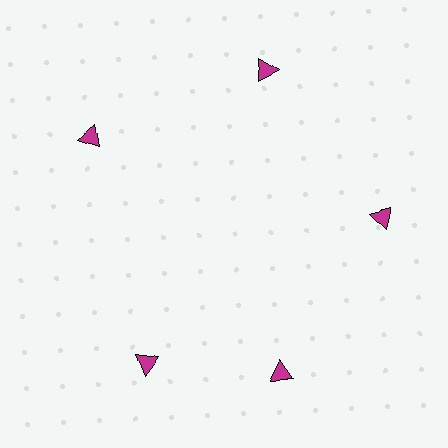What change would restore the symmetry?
The symmetry would be restored by rotating it back into even spacing with its neighbors so that all 5 triangles sit at equal angles and equal distance from the center.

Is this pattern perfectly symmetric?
No. The 5 magenta triangles are arranged in a ring, but one element near the 8 o'clock position is rotated out of alignment along the ring, breaking the 5-fold rotational symmetry.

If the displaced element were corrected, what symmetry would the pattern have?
It would have 5-fold rotational symmetry — the pattern would map onto itself every 72 degrees.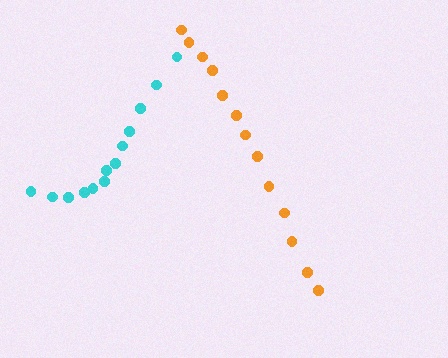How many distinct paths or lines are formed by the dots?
There are 2 distinct paths.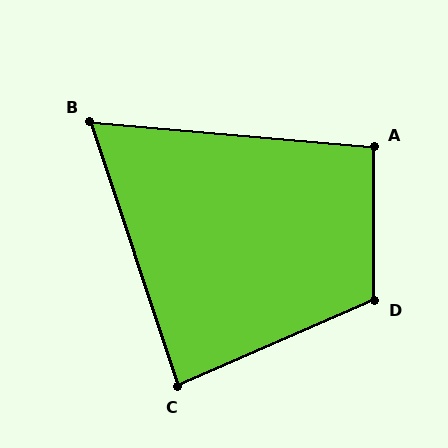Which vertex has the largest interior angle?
D, at approximately 113 degrees.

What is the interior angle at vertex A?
Approximately 95 degrees (obtuse).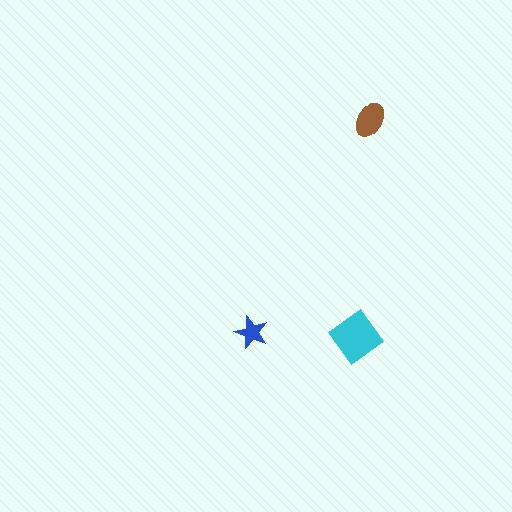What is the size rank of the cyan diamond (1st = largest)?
1st.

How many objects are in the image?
There are 3 objects in the image.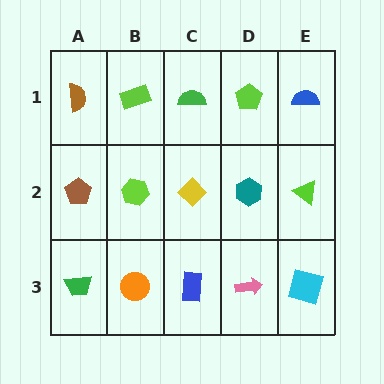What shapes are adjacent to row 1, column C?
A yellow diamond (row 2, column C), a lime rectangle (row 1, column B), a lime pentagon (row 1, column D).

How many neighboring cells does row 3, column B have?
3.